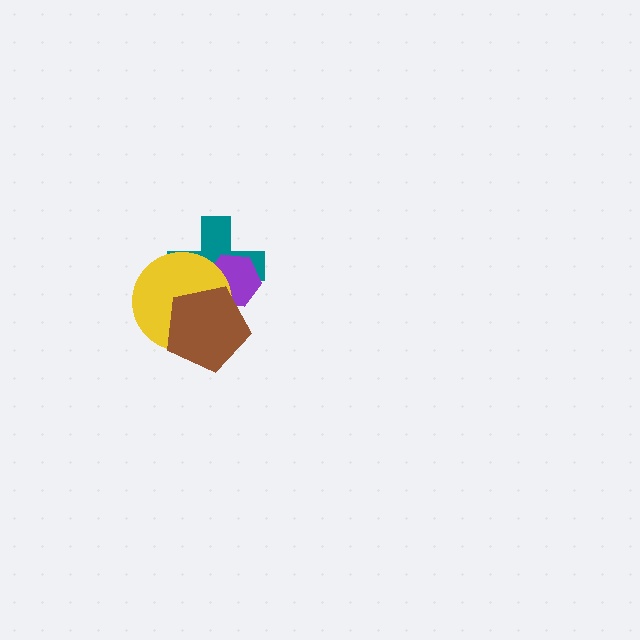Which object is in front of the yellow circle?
The brown pentagon is in front of the yellow circle.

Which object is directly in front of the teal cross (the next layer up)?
The purple hexagon is directly in front of the teal cross.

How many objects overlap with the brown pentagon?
3 objects overlap with the brown pentagon.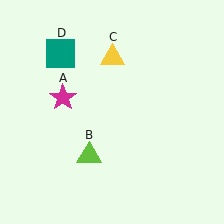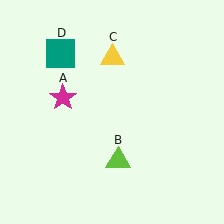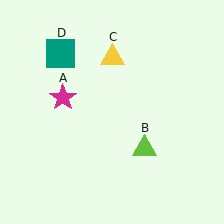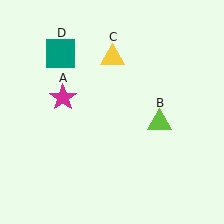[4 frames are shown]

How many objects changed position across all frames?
1 object changed position: lime triangle (object B).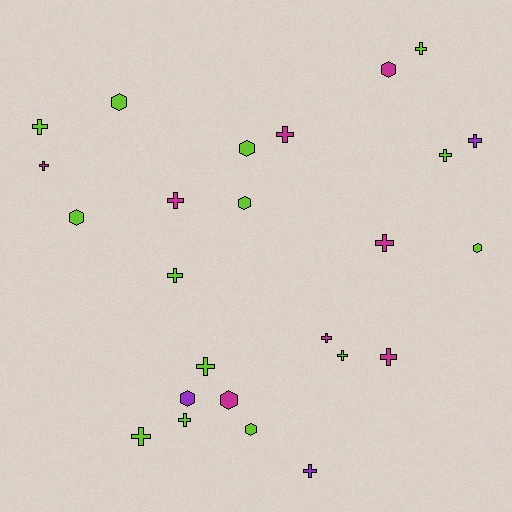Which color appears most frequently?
Lime, with 14 objects.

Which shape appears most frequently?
Cross, with 16 objects.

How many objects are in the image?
There are 25 objects.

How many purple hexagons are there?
There is 1 purple hexagon.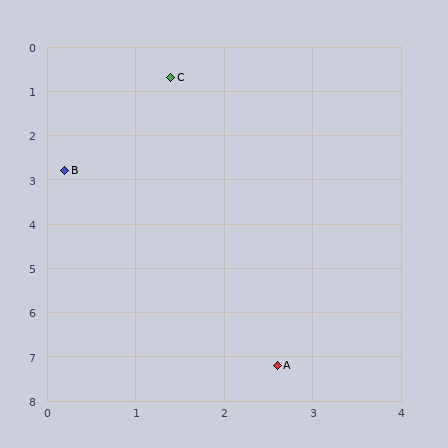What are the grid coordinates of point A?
Point A is at approximately (2.6, 7.2).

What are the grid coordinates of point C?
Point C is at approximately (1.4, 0.7).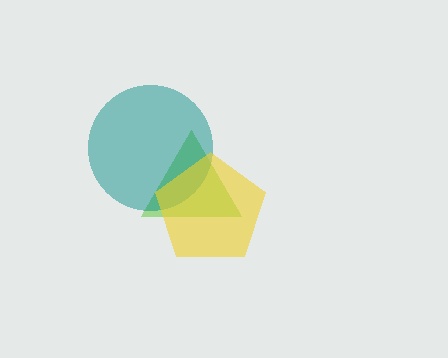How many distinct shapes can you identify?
There are 3 distinct shapes: a lime triangle, a teal circle, a yellow pentagon.